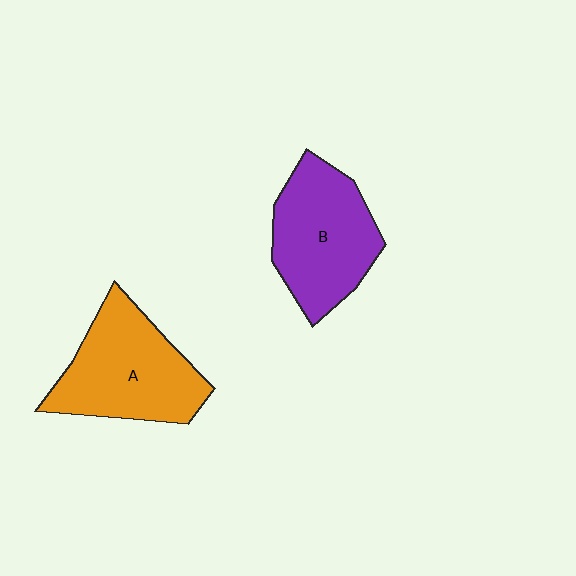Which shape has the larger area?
Shape A (orange).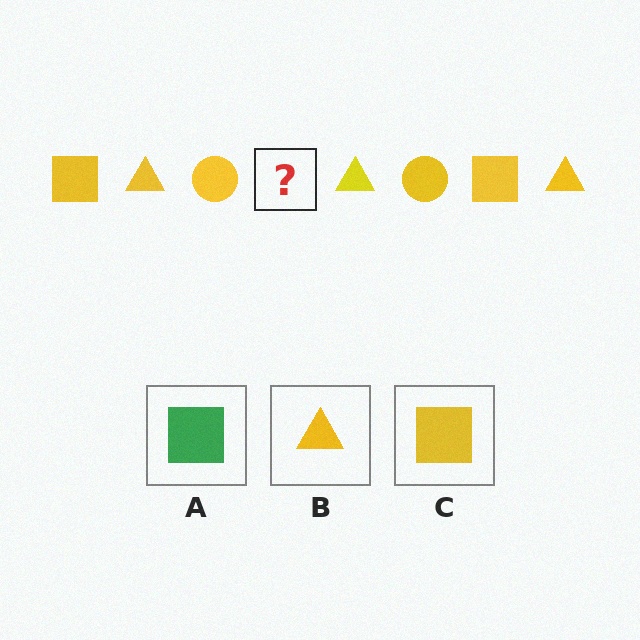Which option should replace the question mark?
Option C.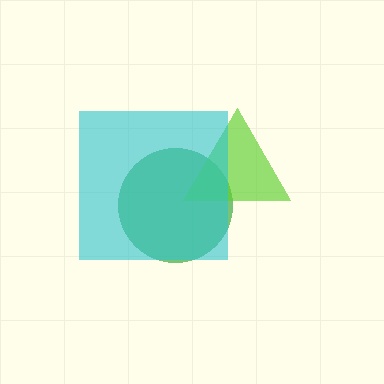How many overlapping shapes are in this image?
There are 3 overlapping shapes in the image.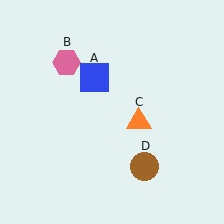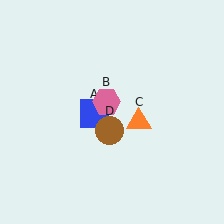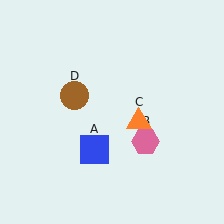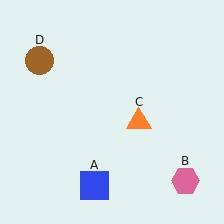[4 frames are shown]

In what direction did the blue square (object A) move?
The blue square (object A) moved down.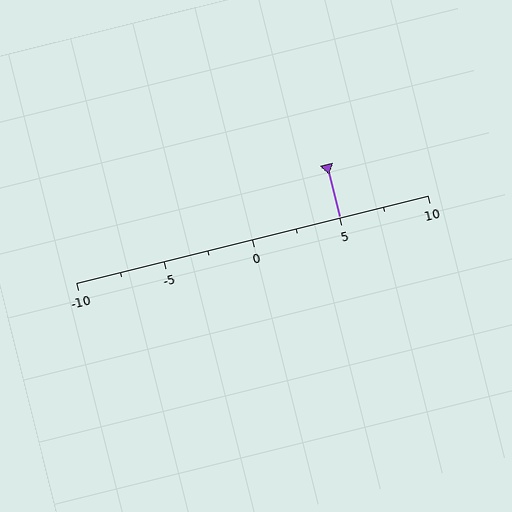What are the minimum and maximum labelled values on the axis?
The axis runs from -10 to 10.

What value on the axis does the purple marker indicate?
The marker indicates approximately 5.